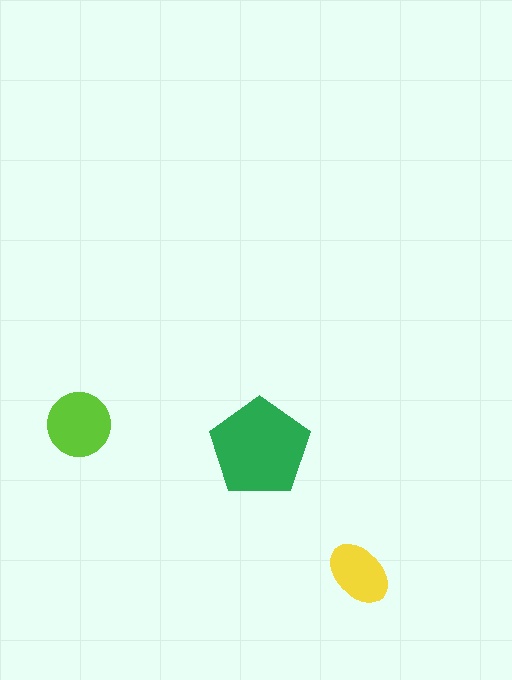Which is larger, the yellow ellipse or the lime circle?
The lime circle.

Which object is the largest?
The green pentagon.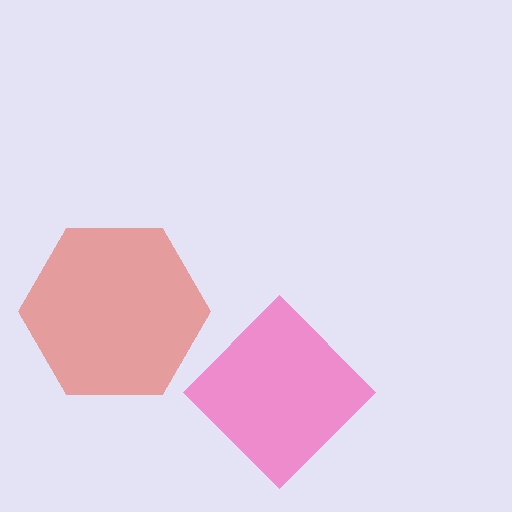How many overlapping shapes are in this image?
There are 2 overlapping shapes in the image.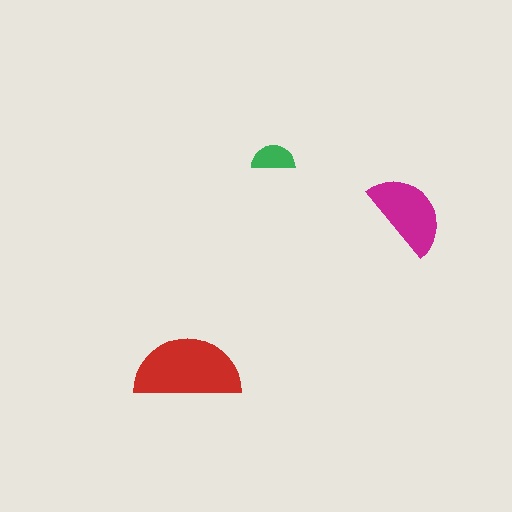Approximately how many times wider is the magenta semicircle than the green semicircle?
About 2 times wider.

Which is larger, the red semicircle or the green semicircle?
The red one.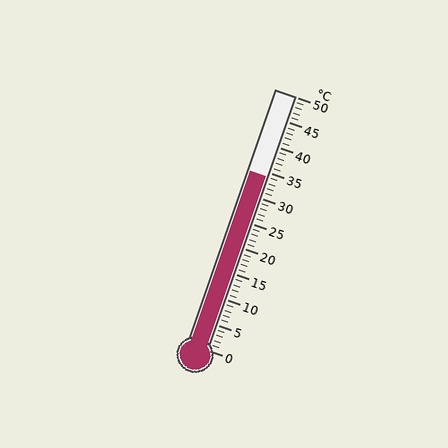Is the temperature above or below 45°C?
The temperature is below 45°C.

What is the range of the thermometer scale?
The thermometer scale ranges from 0°C to 50°C.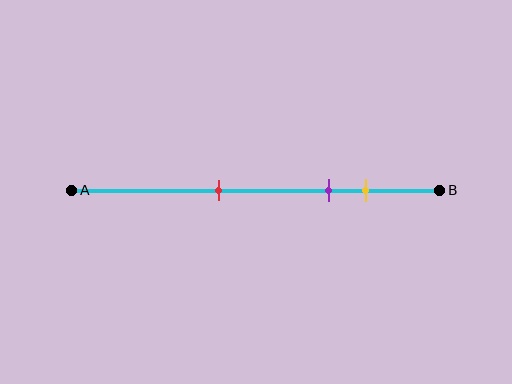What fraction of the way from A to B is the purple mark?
The purple mark is approximately 70% (0.7) of the way from A to B.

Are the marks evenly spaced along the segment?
No, the marks are not evenly spaced.